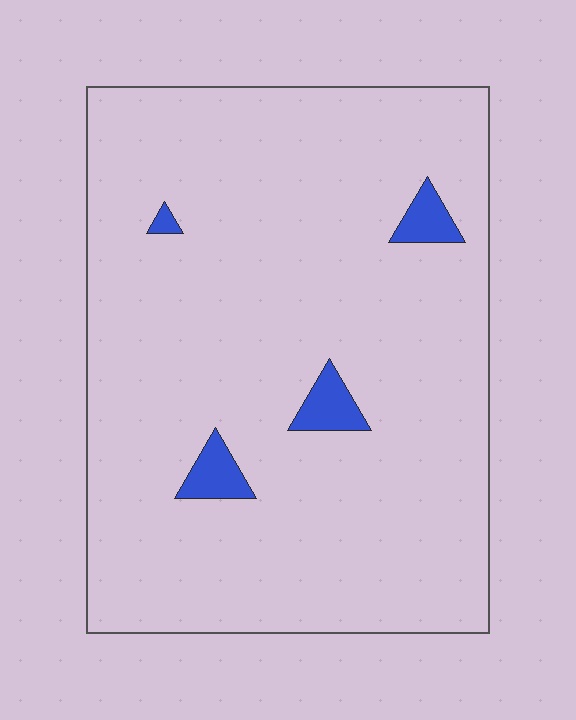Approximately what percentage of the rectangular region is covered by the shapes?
Approximately 5%.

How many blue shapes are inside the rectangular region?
4.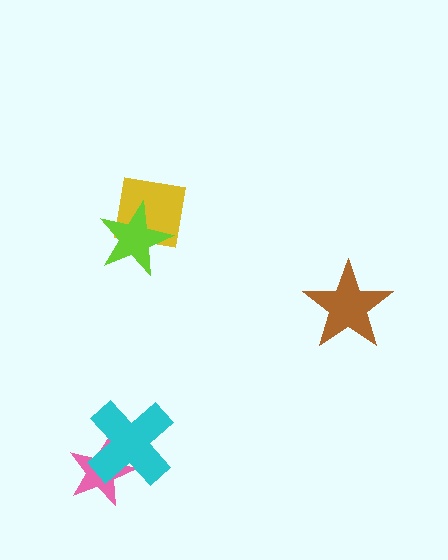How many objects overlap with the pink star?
1 object overlaps with the pink star.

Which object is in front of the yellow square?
The lime star is in front of the yellow square.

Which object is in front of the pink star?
The cyan cross is in front of the pink star.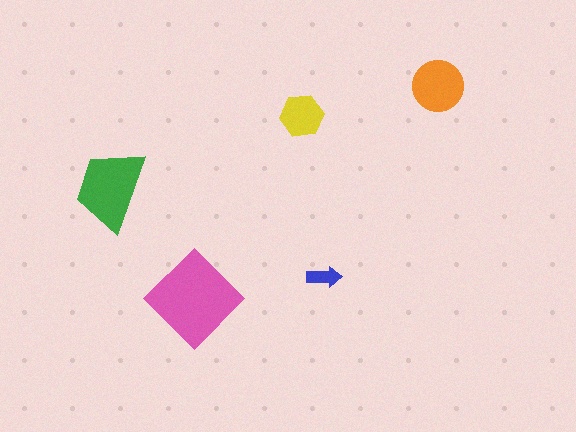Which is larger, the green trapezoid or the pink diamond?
The pink diamond.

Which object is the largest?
The pink diamond.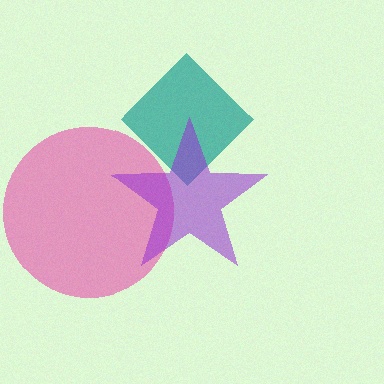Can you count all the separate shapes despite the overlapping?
Yes, there are 3 separate shapes.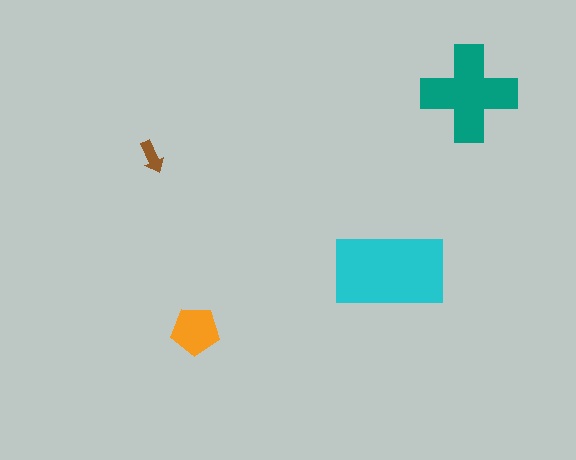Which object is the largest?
The cyan rectangle.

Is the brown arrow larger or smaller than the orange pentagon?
Smaller.